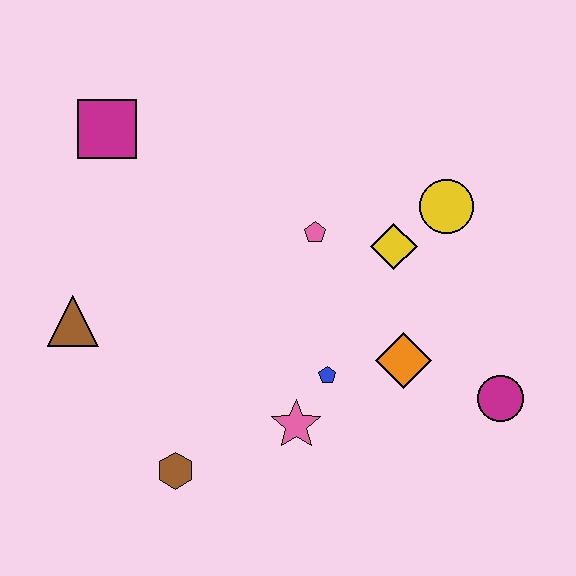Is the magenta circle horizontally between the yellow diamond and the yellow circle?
No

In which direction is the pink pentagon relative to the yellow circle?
The pink pentagon is to the left of the yellow circle.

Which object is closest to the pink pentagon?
The yellow diamond is closest to the pink pentagon.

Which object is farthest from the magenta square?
The magenta circle is farthest from the magenta square.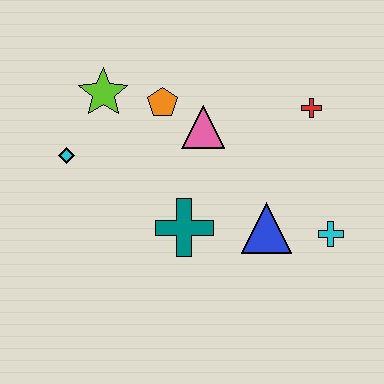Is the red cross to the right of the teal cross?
Yes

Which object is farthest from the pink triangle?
The cyan cross is farthest from the pink triangle.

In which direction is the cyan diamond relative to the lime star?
The cyan diamond is below the lime star.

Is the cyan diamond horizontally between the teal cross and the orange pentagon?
No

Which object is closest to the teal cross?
The blue triangle is closest to the teal cross.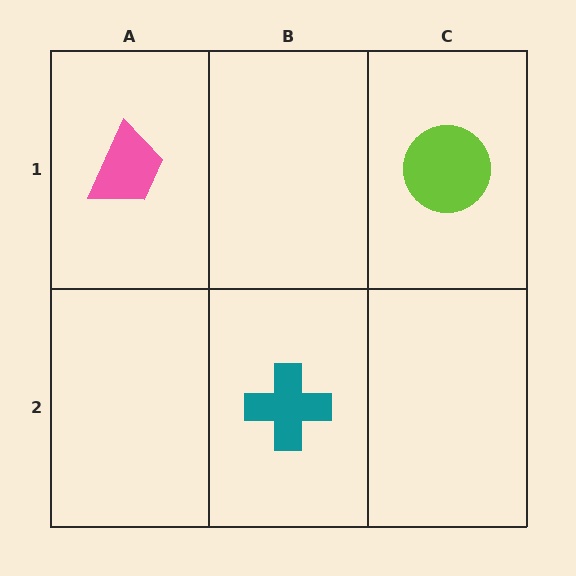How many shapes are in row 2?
1 shape.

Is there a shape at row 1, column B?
No, that cell is empty.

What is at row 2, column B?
A teal cross.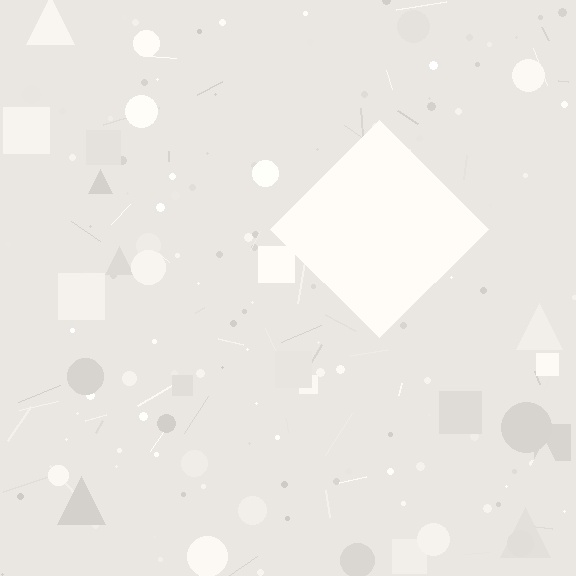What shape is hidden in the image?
A diamond is hidden in the image.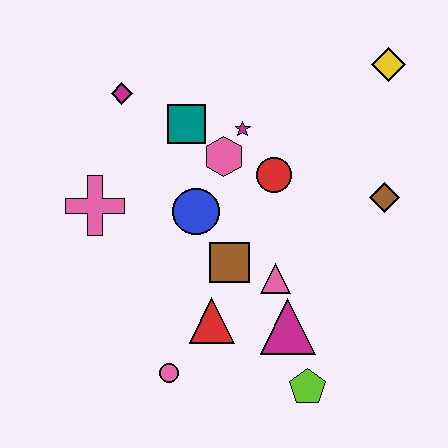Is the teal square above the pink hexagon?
Yes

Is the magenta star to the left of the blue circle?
No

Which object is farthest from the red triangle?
The yellow diamond is farthest from the red triangle.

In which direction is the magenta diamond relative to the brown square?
The magenta diamond is above the brown square.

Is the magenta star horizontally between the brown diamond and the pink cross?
Yes